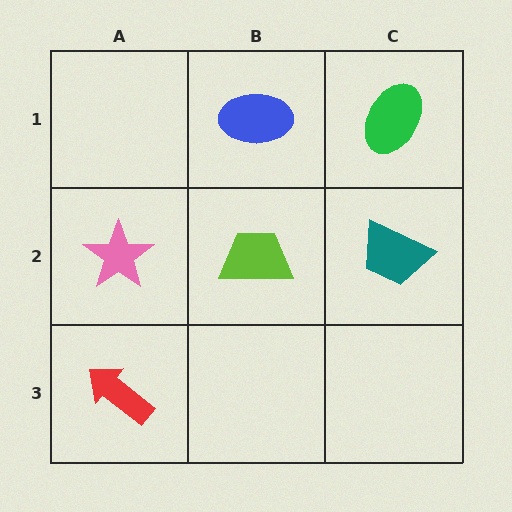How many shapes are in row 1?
2 shapes.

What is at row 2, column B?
A lime trapezoid.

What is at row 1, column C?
A green ellipse.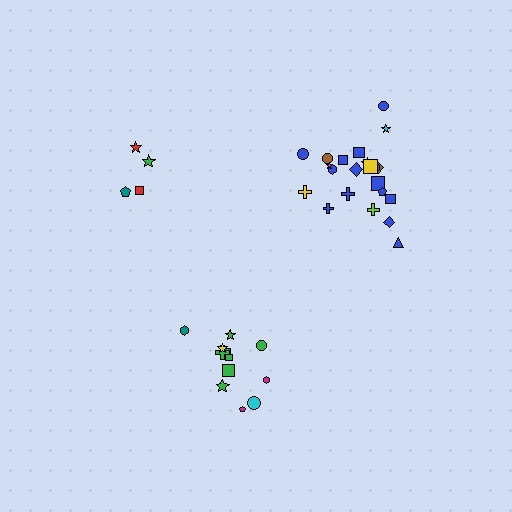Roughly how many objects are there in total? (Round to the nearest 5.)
Roughly 40 objects in total.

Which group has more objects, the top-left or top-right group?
The top-right group.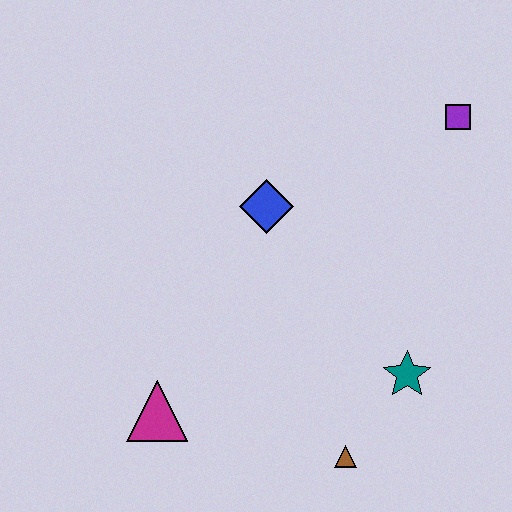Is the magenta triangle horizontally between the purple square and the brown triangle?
No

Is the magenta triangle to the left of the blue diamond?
Yes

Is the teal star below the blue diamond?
Yes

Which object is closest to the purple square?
The blue diamond is closest to the purple square.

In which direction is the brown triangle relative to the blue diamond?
The brown triangle is below the blue diamond.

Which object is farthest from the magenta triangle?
The purple square is farthest from the magenta triangle.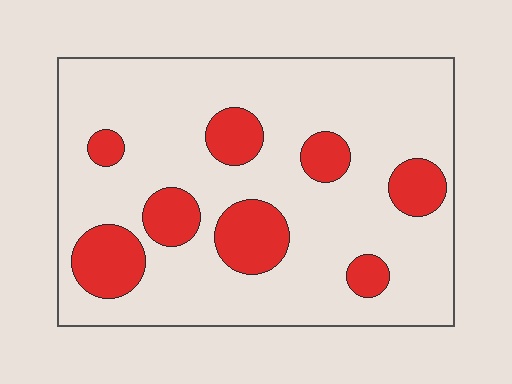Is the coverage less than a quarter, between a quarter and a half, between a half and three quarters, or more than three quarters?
Less than a quarter.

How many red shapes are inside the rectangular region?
8.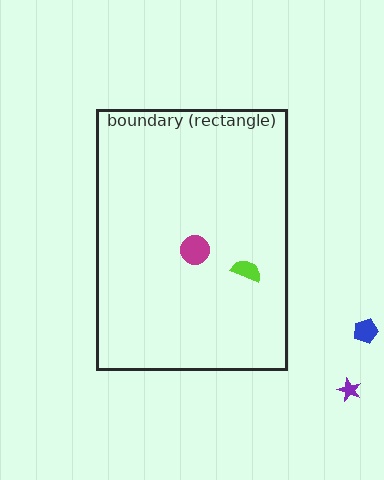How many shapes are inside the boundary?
2 inside, 2 outside.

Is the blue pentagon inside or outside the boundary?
Outside.